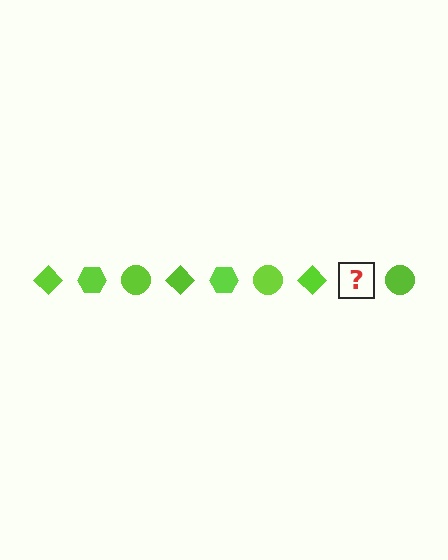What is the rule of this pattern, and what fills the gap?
The rule is that the pattern cycles through diamond, hexagon, circle shapes in lime. The gap should be filled with a lime hexagon.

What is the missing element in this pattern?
The missing element is a lime hexagon.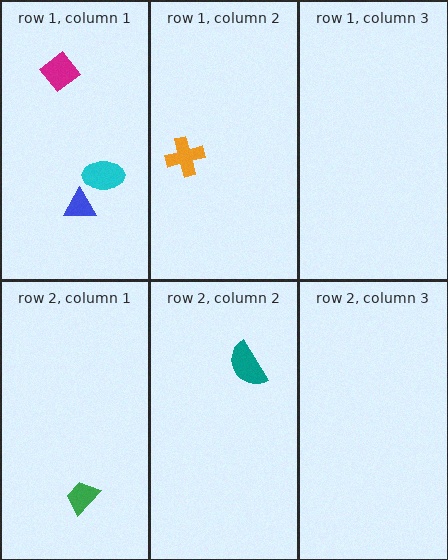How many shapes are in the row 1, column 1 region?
3.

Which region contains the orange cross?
The row 1, column 2 region.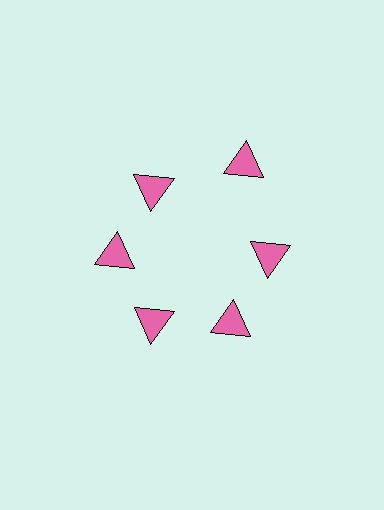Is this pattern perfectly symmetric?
No. The 6 pink triangles are arranged in a ring, but one element near the 1 o'clock position is pushed outward from the center, breaking the 6-fold rotational symmetry.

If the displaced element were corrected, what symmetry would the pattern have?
It would have 6-fold rotational symmetry — the pattern would map onto itself every 60 degrees.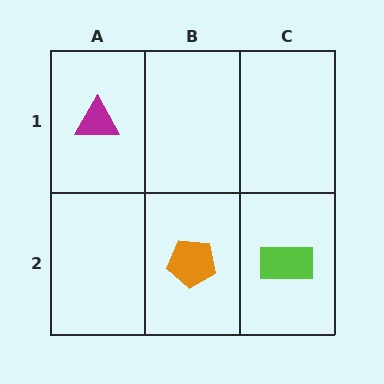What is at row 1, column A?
A magenta triangle.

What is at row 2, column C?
A lime rectangle.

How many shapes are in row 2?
2 shapes.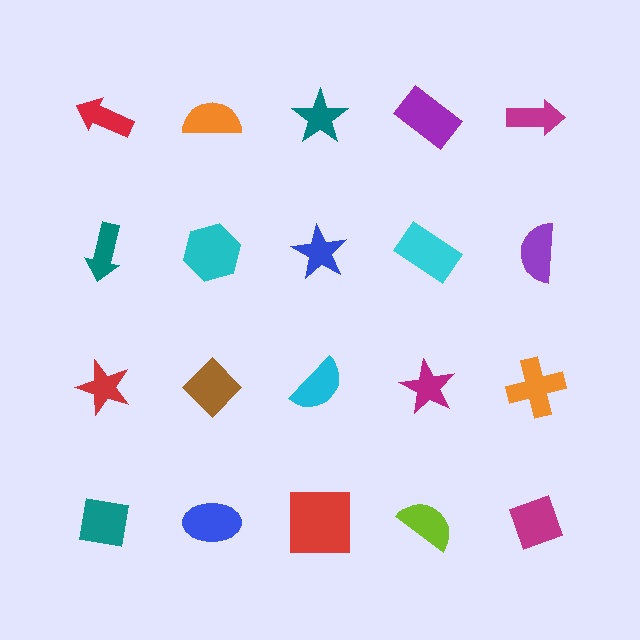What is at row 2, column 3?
A blue star.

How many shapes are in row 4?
5 shapes.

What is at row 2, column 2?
A cyan hexagon.